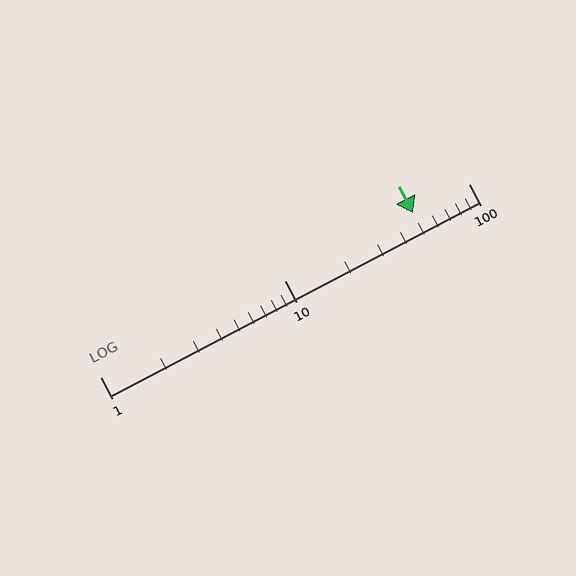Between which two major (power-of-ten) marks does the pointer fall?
The pointer is between 10 and 100.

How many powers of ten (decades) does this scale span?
The scale spans 2 decades, from 1 to 100.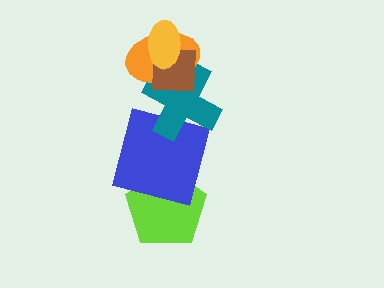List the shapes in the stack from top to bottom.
From top to bottom: the yellow ellipse, the brown square, the orange ellipse, the teal cross, the blue square, the lime pentagon.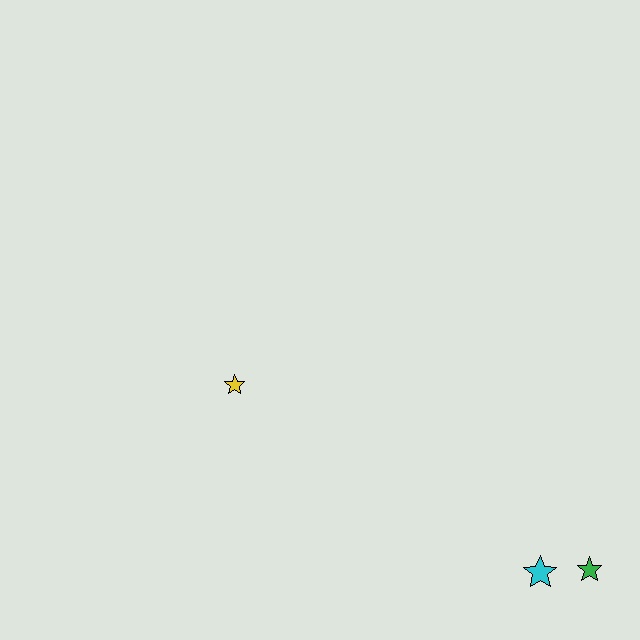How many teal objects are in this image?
There are no teal objects.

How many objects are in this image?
There are 3 objects.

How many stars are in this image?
There are 3 stars.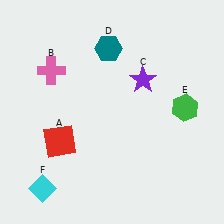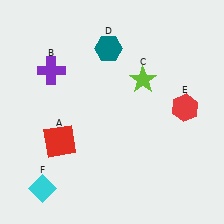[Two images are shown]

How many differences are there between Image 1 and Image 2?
There are 3 differences between the two images.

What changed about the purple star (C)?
In Image 1, C is purple. In Image 2, it changed to lime.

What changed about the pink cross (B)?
In Image 1, B is pink. In Image 2, it changed to purple.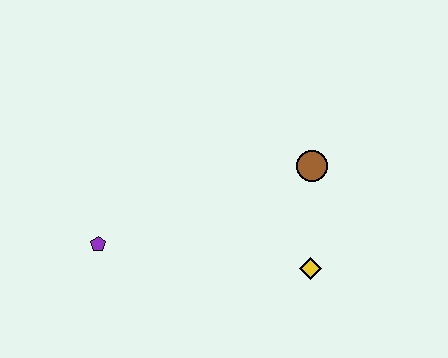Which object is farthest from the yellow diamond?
The purple pentagon is farthest from the yellow diamond.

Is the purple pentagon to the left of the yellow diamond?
Yes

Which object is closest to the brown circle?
The yellow diamond is closest to the brown circle.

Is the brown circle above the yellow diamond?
Yes